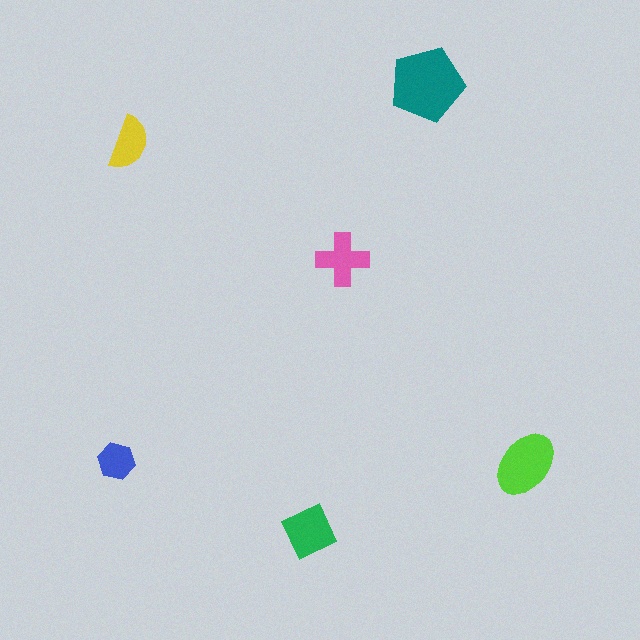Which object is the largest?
The teal pentagon.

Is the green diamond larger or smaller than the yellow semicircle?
Larger.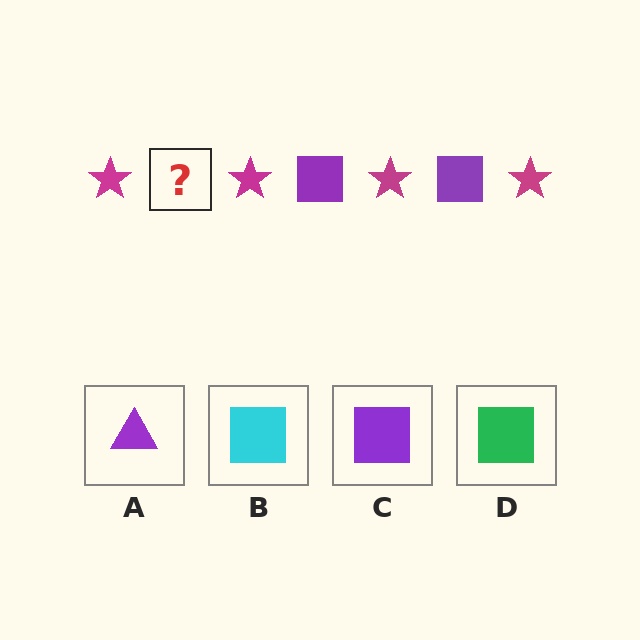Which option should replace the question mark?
Option C.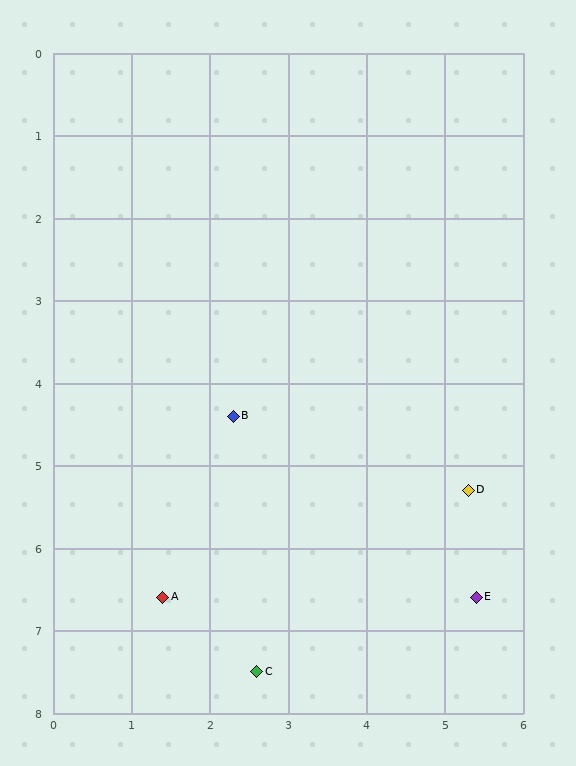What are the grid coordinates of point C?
Point C is at approximately (2.6, 7.5).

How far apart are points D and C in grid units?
Points D and C are about 3.5 grid units apart.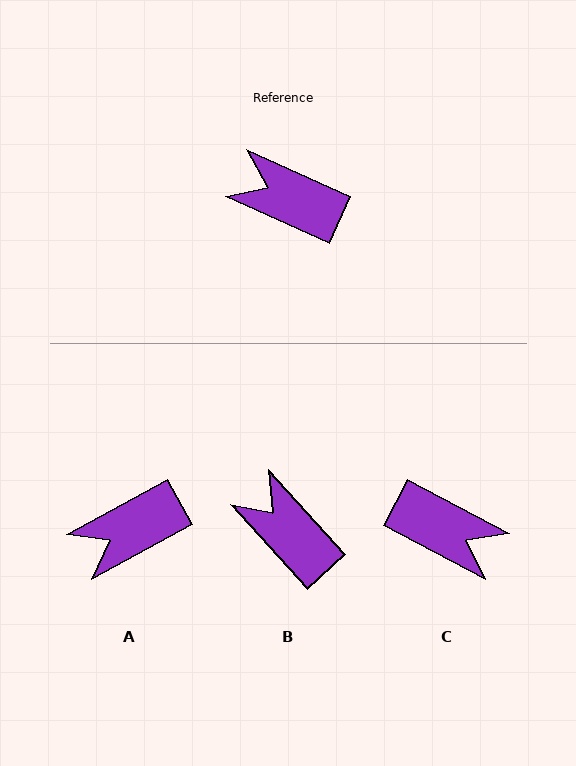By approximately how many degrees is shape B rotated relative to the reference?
Approximately 24 degrees clockwise.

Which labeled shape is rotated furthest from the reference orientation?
C, about 176 degrees away.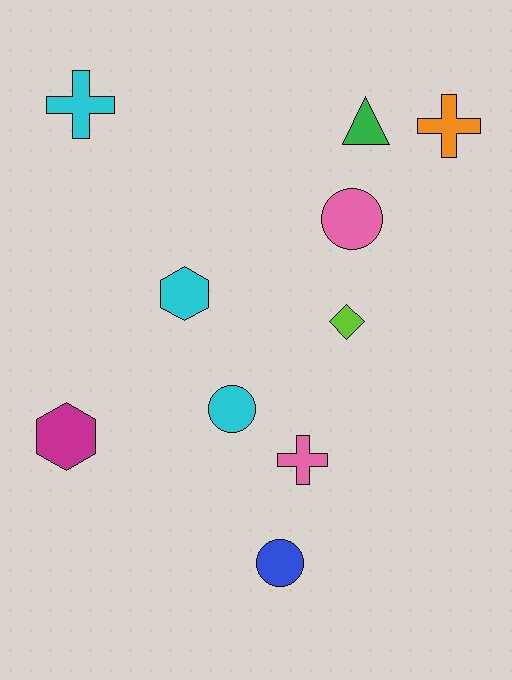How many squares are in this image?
There are no squares.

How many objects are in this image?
There are 10 objects.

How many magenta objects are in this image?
There is 1 magenta object.